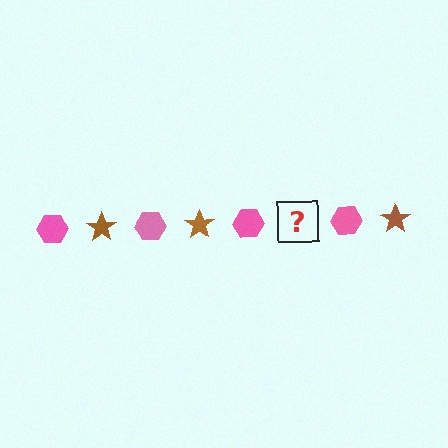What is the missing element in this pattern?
The missing element is a brown star.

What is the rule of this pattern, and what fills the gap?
The rule is that the pattern alternates between pink hexagon and brown star. The gap should be filled with a brown star.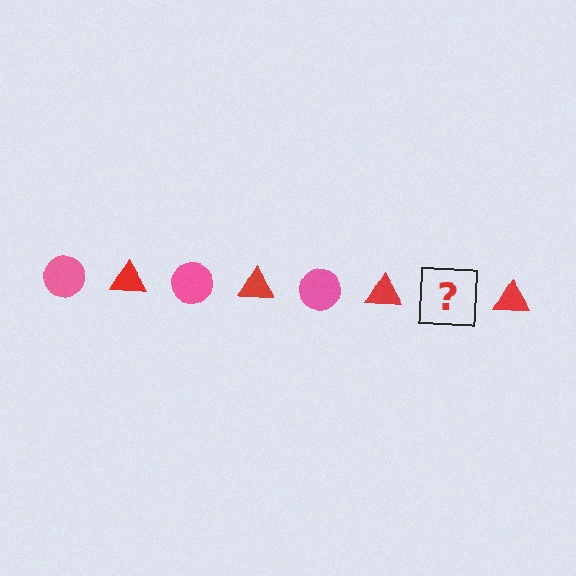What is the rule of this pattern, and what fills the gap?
The rule is that the pattern alternates between pink circle and red triangle. The gap should be filled with a pink circle.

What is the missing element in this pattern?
The missing element is a pink circle.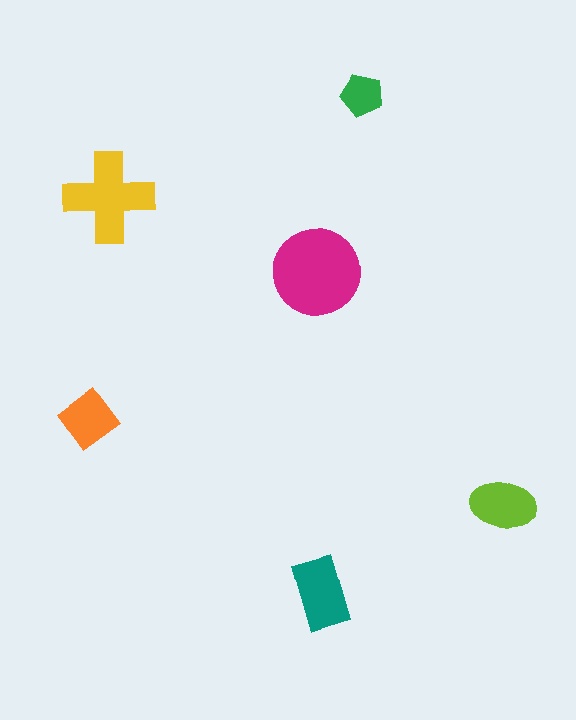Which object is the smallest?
The green pentagon.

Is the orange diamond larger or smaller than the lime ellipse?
Smaller.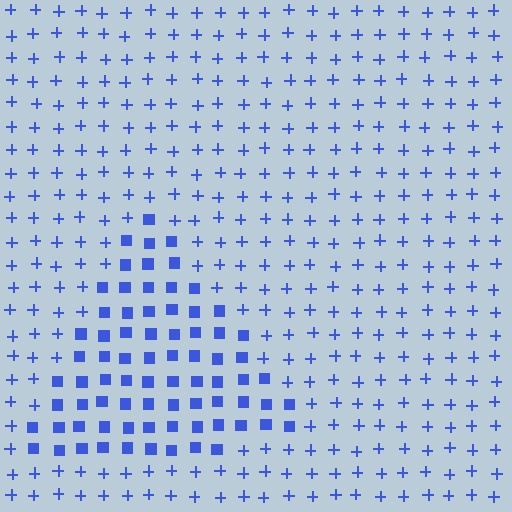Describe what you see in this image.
The image is filled with small blue elements arranged in a uniform grid. A triangle-shaped region contains squares, while the surrounding area contains plus signs. The boundary is defined purely by the change in element shape.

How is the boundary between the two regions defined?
The boundary is defined by a change in element shape: squares inside vs. plus signs outside. All elements share the same color and spacing.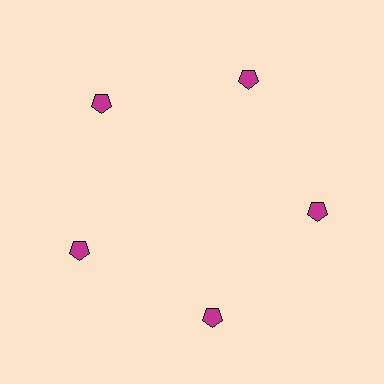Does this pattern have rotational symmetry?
Yes, this pattern has 5-fold rotational symmetry. It looks the same after rotating 72 degrees around the center.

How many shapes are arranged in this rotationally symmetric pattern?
There are 5 shapes, arranged in 5 groups of 1.